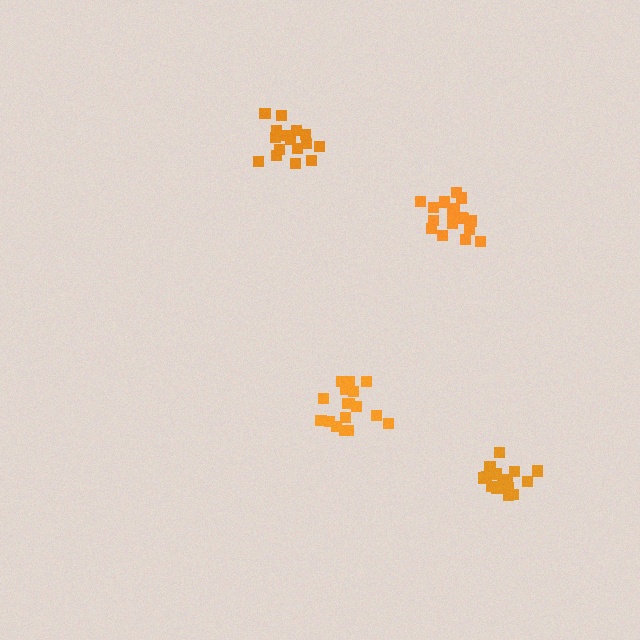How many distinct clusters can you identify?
There are 4 distinct clusters.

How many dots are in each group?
Group 1: 17 dots, Group 2: 18 dots, Group 3: 17 dots, Group 4: 17 dots (69 total).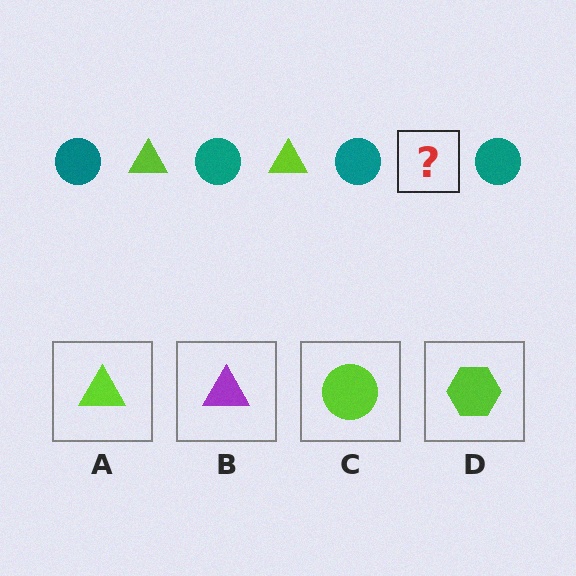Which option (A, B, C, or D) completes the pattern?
A.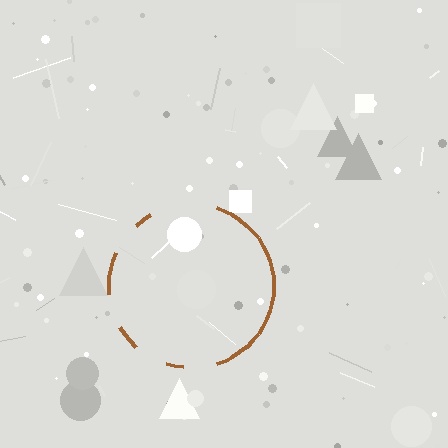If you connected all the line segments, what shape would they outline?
They would outline a circle.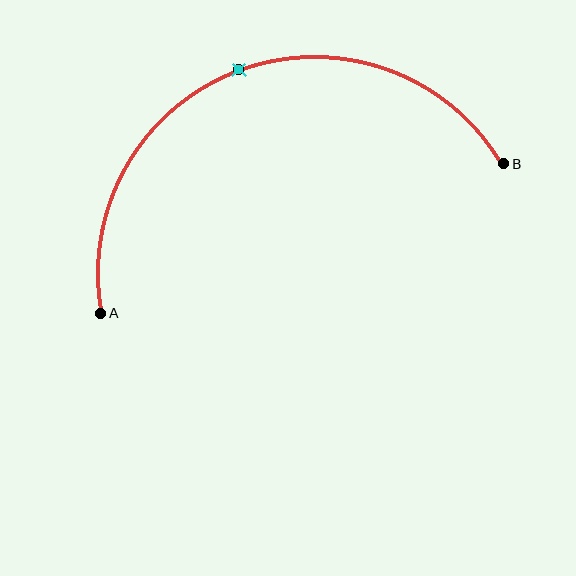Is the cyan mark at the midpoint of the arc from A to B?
Yes. The cyan mark lies on the arc at equal arc-length from both A and B — it is the arc midpoint.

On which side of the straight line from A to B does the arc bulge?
The arc bulges above the straight line connecting A and B.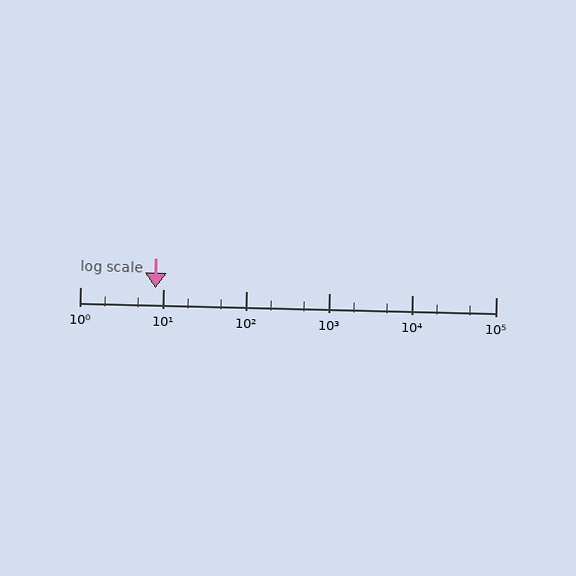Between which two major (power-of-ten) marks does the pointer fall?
The pointer is between 1 and 10.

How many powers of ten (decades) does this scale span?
The scale spans 5 decades, from 1 to 100000.